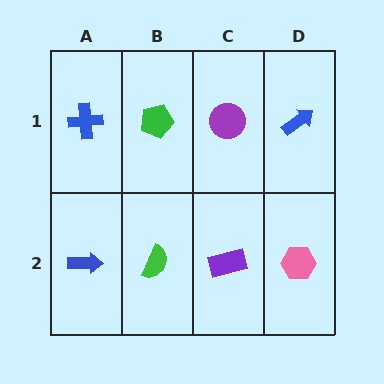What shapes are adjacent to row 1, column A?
A blue arrow (row 2, column A), a green pentagon (row 1, column B).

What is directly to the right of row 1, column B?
A purple circle.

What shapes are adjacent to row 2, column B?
A green pentagon (row 1, column B), a blue arrow (row 2, column A), a purple rectangle (row 2, column C).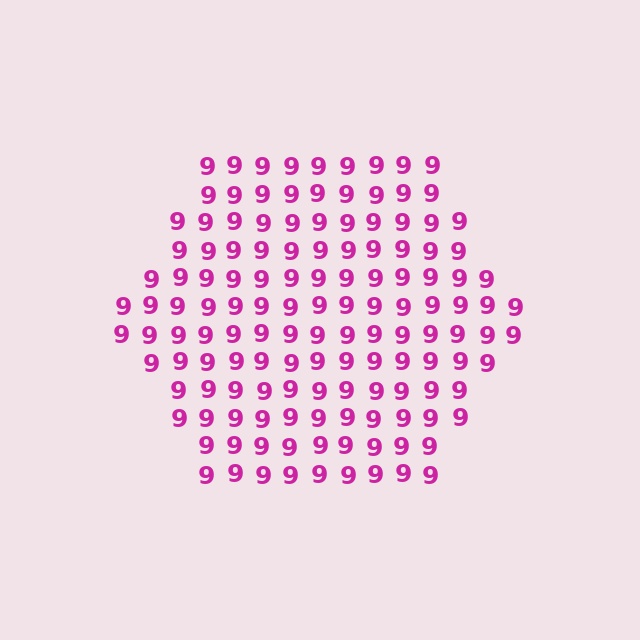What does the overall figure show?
The overall figure shows a hexagon.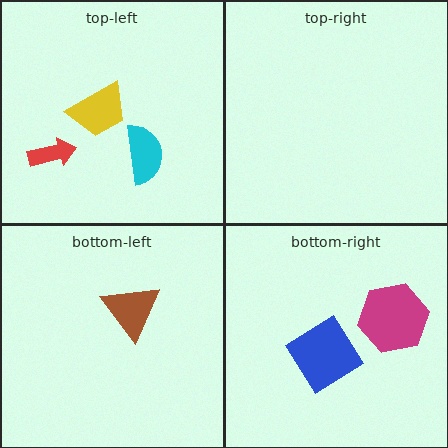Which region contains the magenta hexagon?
The bottom-right region.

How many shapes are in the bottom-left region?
1.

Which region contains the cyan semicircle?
The top-left region.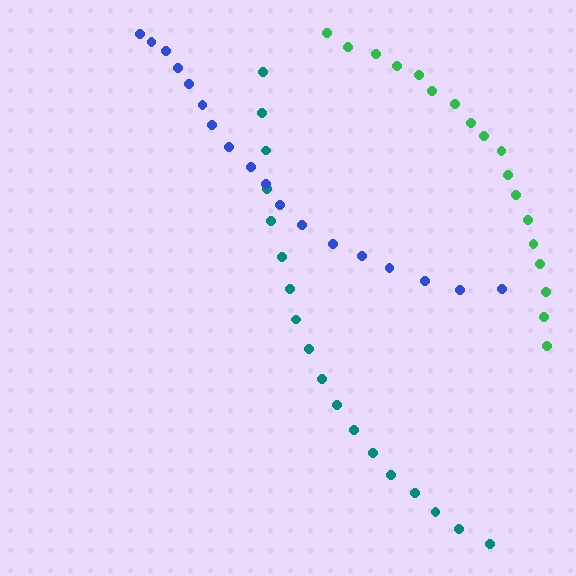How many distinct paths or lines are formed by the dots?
There are 3 distinct paths.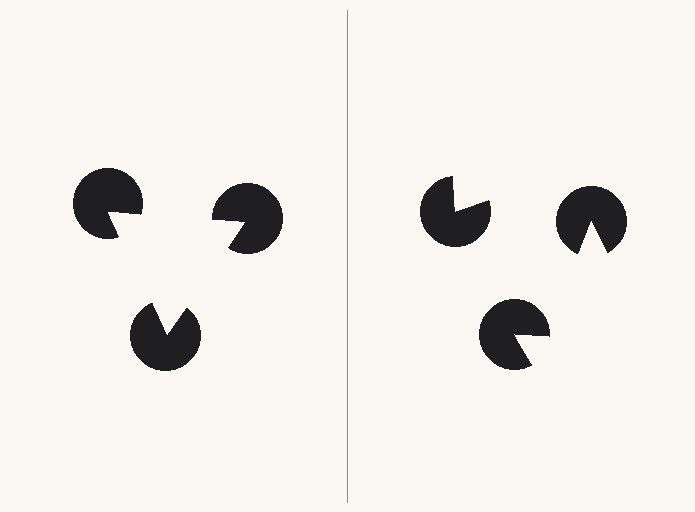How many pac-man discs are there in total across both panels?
6 — 3 on each side.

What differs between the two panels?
The pac-man discs are positioned identically on both sides; only the wedge orientations differ. On the left they align to a triangle; on the right they are misaligned.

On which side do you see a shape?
An illusory triangle appears on the left side. On the right side the wedge cuts are rotated, so no coherent shape forms.